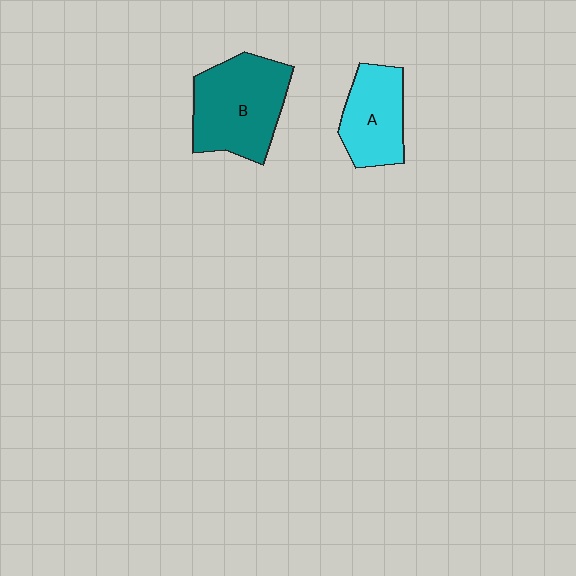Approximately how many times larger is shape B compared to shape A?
Approximately 1.4 times.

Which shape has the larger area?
Shape B (teal).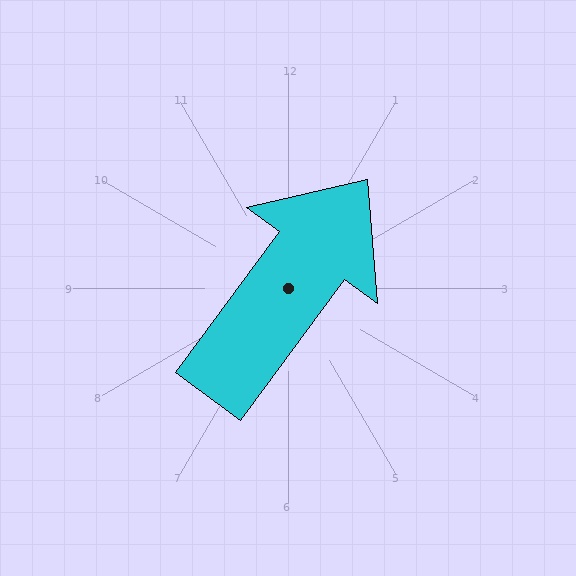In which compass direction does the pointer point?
Northeast.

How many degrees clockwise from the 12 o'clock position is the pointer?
Approximately 36 degrees.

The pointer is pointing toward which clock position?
Roughly 1 o'clock.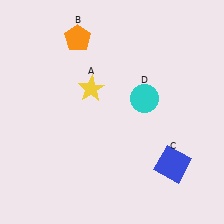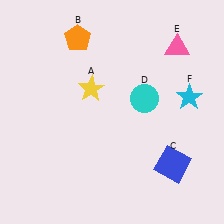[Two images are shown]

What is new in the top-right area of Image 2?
A pink triangle (E) was added in the top-right area of Image 2.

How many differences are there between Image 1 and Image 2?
There are 2 differences between the two images.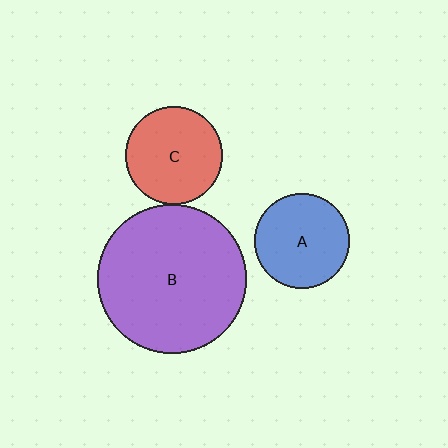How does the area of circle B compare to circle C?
Approximately 2.3 times.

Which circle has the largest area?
Circle B (purple).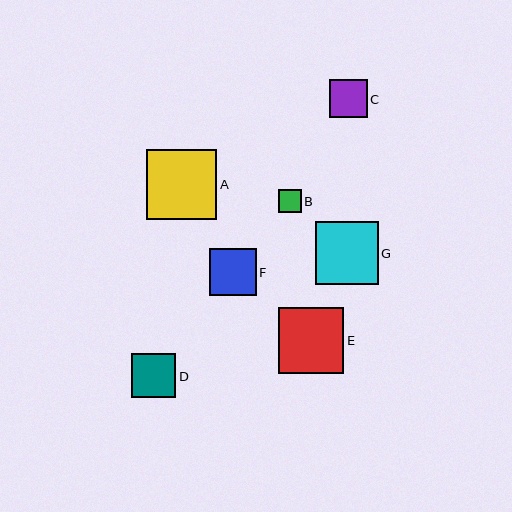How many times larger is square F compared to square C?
Square F is approximately 1.2 times the size of square C.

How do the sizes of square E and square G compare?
Square E and square G are approximately the same size.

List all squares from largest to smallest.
From largest to smallest: A, E, G, F, D, C, B.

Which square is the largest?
Square A is the largest with a size of approximately 70 pixels.